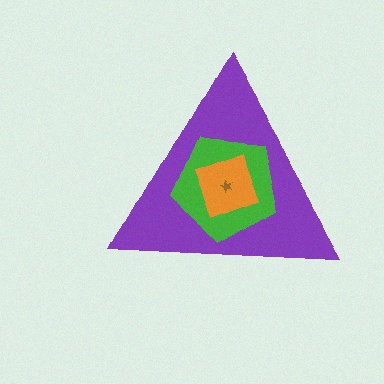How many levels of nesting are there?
4.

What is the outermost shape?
The purple triangle.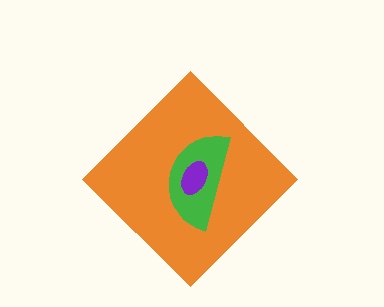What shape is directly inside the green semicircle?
The purple ellipse.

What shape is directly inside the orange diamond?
The green semicircle.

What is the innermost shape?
The purple ellipse.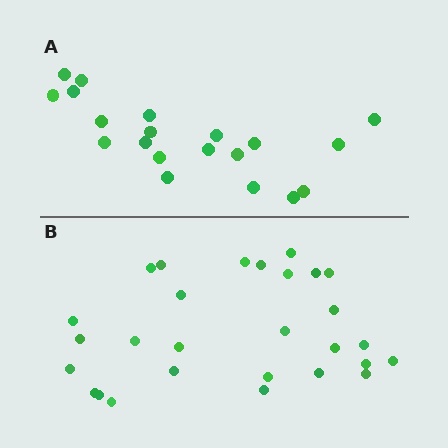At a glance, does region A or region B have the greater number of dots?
Region B (the bottom region) has more dots.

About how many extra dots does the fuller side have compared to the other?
Region B has roughly 8 or so more dots than region A.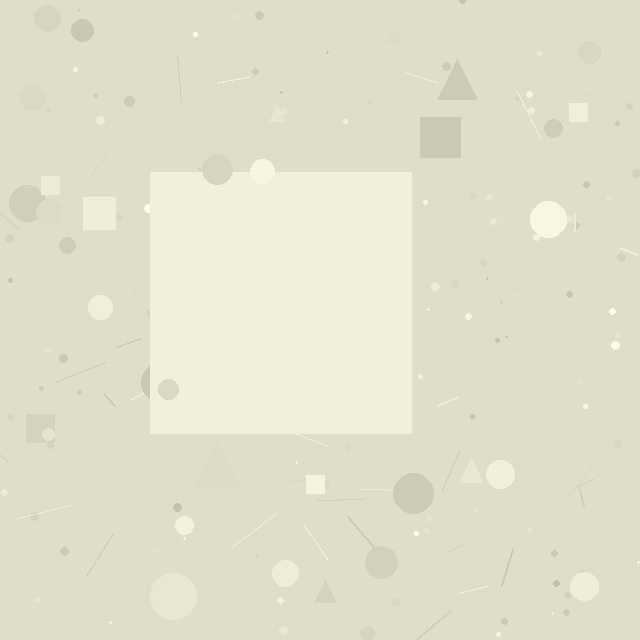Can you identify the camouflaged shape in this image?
The camouflaged shape is a square.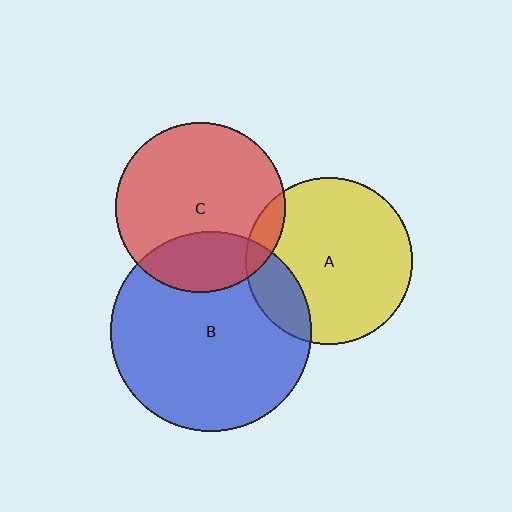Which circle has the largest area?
Circle B (blue).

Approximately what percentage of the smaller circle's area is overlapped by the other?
Approximately 20%.